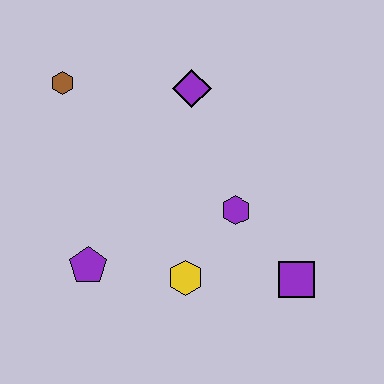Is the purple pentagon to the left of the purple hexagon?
Yes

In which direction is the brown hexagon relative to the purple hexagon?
The brown hexagon is to the left of the purple hexagon.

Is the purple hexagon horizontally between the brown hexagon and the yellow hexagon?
No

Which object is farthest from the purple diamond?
The purple square is farthest from the purple diamond.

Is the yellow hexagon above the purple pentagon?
No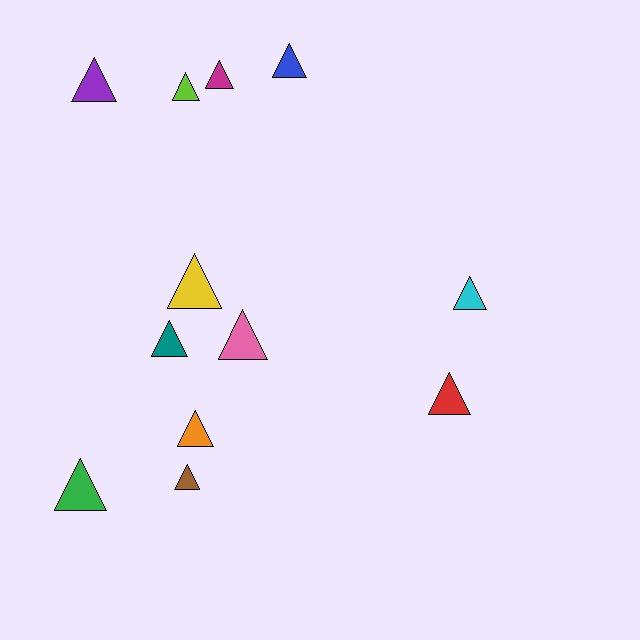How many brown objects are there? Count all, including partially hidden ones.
There is 1 brown object.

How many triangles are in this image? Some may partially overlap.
There are 12 triangles.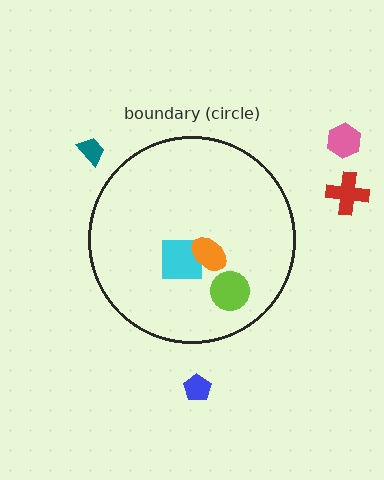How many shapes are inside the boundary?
3 inside, 4 outside.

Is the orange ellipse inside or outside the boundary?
Inside.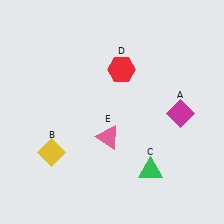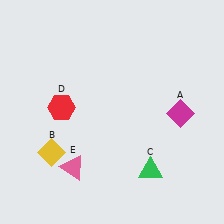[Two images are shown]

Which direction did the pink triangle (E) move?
The pink triangle (E) moved left.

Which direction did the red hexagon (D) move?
The red hexagon (D) moved left.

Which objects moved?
The objects that moved are: the red hexagon (D), the pink triangle (E).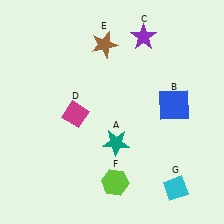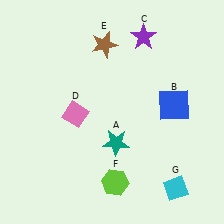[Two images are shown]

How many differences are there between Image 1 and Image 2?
There is 1 difference between the two images.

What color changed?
The diamond (D) changed from magenta in Image 1 to pink in Image 2.